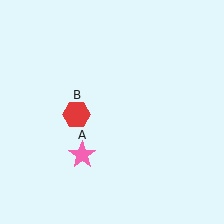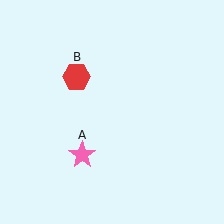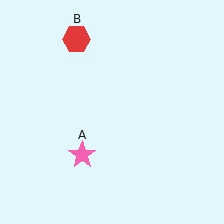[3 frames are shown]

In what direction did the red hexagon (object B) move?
The red hexagon (object B) moved up.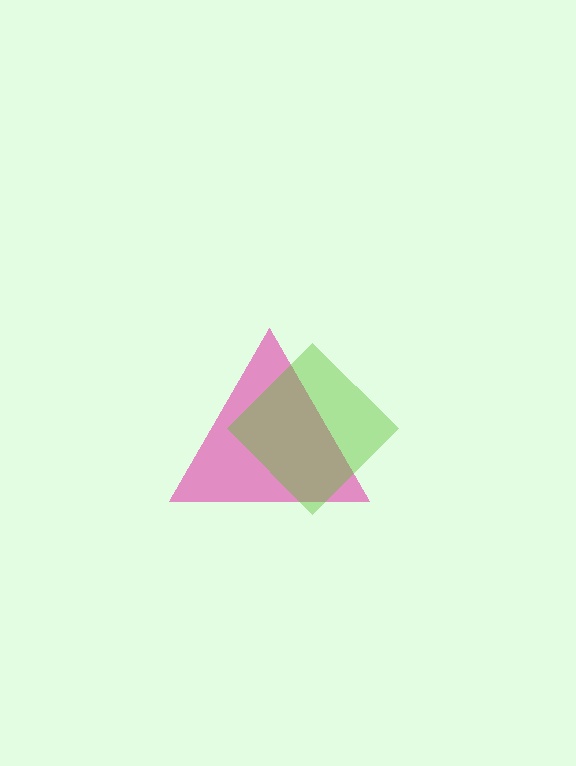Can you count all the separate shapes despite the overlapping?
Yes, there are 2 separate shapes.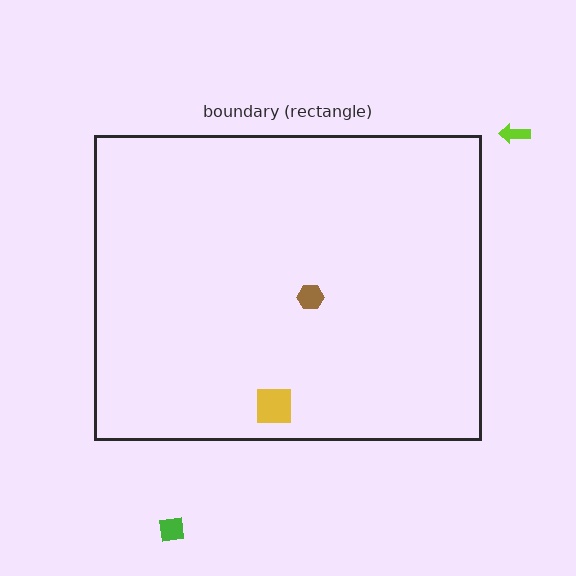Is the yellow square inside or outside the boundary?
Inside.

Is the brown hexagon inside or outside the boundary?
Inside.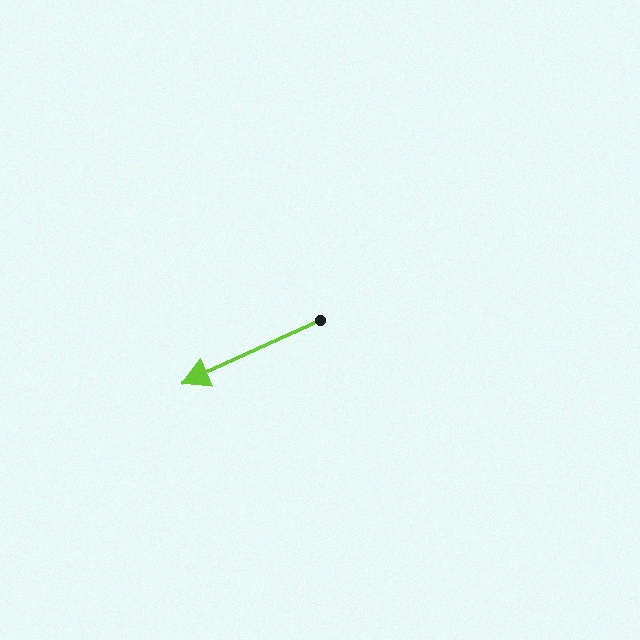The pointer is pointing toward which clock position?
Roughly 8 o'clock.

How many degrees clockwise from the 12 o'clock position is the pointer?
Approximately 245 degrees.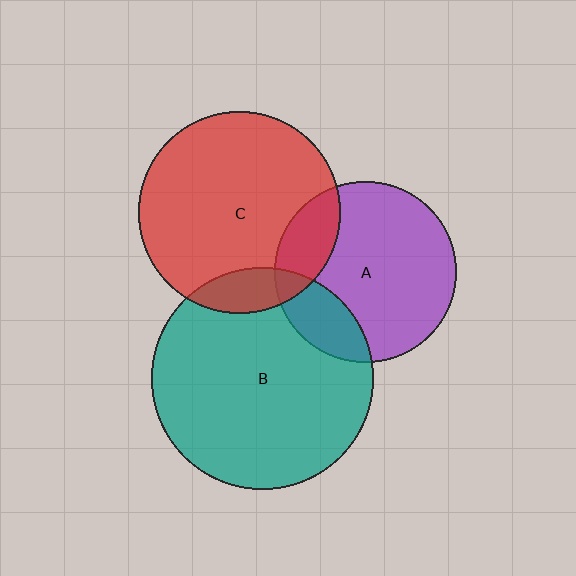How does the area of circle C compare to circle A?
Approximately 1.2 times.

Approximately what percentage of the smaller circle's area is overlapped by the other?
Approximately 10%.